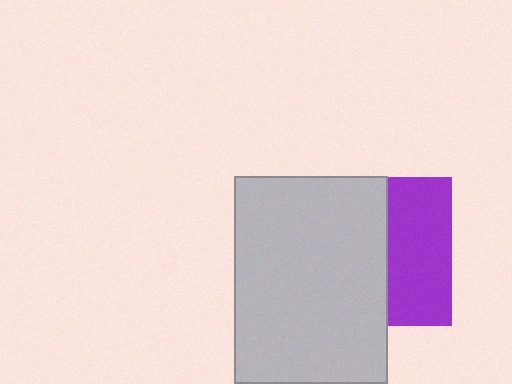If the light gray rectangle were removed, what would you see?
You would see the complete purple square.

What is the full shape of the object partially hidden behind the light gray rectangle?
The partially hidden object is a purple square.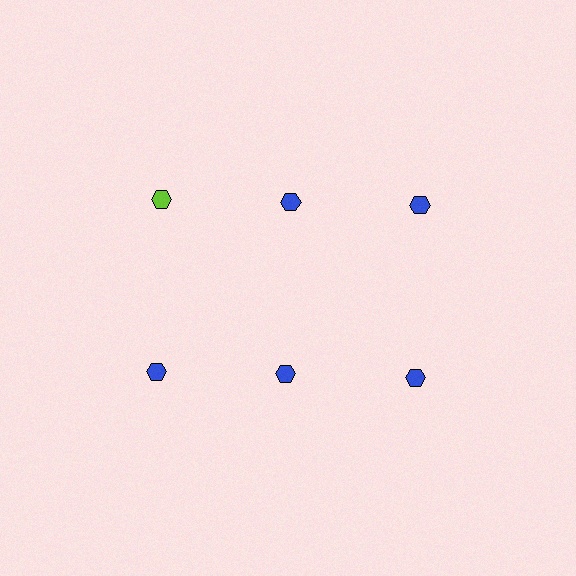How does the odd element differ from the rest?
It has a different color: lime instead of blue.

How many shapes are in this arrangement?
There are 6 shapes arranged in a grid pattern.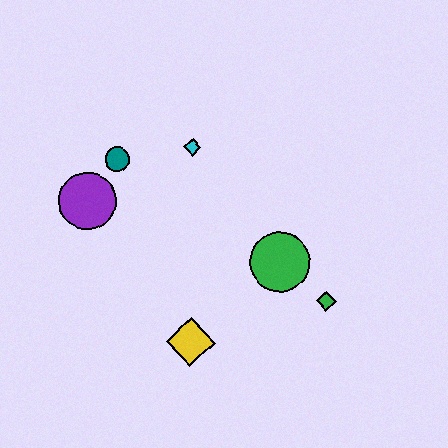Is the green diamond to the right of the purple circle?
Yes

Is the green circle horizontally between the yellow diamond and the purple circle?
No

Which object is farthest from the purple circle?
The green diamond is farthest from the purple circle.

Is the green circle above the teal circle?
No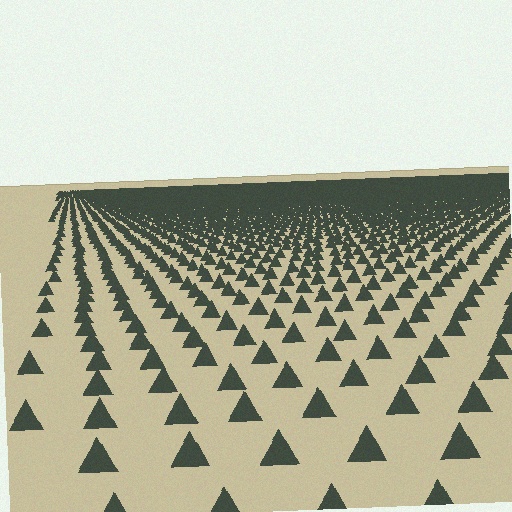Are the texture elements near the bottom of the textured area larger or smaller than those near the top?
Larger. Near the bottom, elements are closer to the viewer and appear at a bigger on-screen size.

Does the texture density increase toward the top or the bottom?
Density increases toward the top.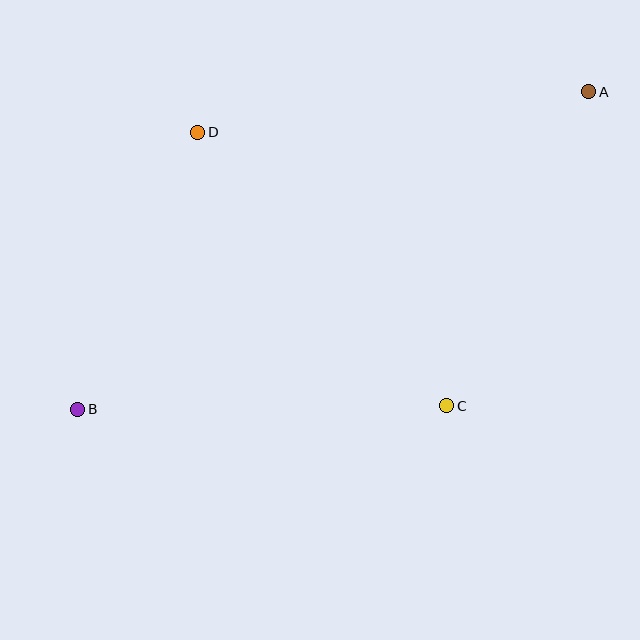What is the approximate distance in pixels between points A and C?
The distance between A and C is approximately 345 pixels.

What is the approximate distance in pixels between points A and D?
The distance between A and D is approximately 393 pixels.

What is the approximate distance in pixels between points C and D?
The distance between C and D is approximately 370 pixels.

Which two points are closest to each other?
Points B and D are closest to each other.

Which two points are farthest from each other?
Points A and B are farthest from each other.